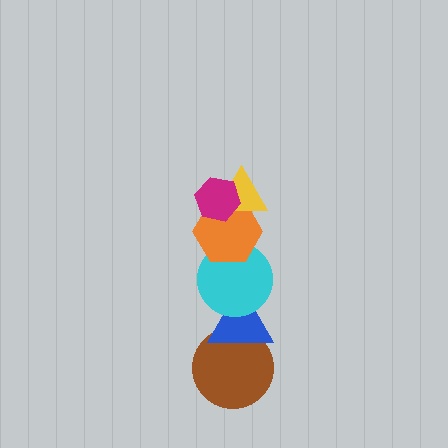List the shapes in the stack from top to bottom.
From top to bottom: the magenta hexagon, the yellow triangle, the orange hexagon, the cyan circle, the blue triangle, the brown circle.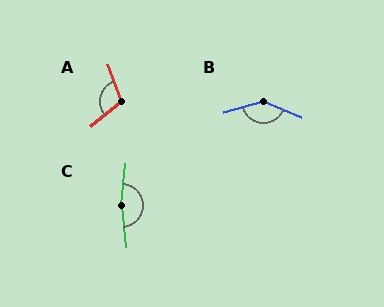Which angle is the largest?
C, at approximately 168 degrees.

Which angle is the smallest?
A, at approximately 109 degrees.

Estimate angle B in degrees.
Approximately 144 degrees.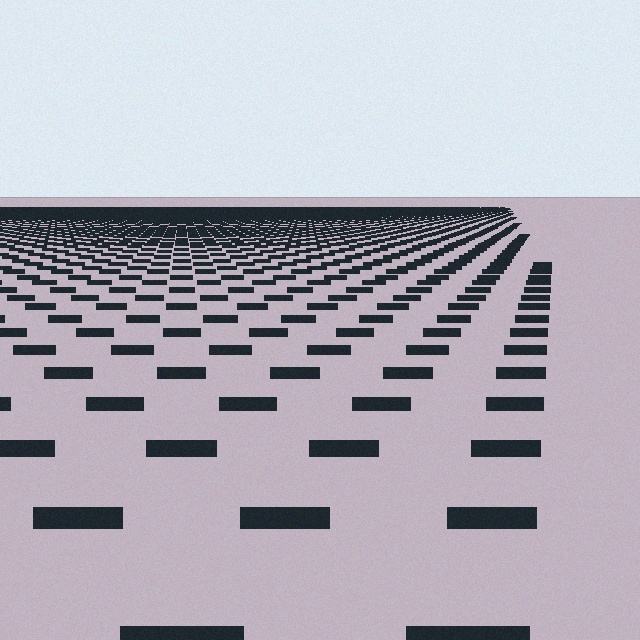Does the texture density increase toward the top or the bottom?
Density increases toward the top.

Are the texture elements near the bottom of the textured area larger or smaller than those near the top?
Larger. Near the bottom, elements are closer to the viewer and appear at a bigger on-screen size.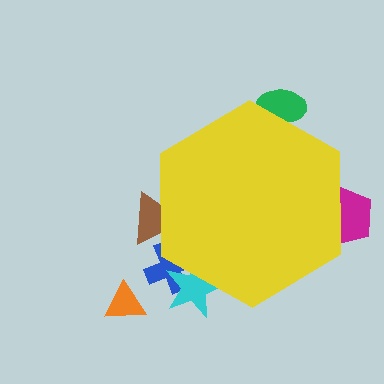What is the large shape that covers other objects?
A yellow hexagon.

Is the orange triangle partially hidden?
No, the orange triangle is fully visible.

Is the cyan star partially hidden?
Yes, the cyan star is partially hidden behind the yellow hexagon.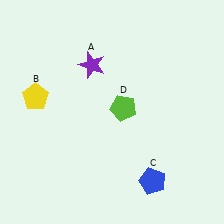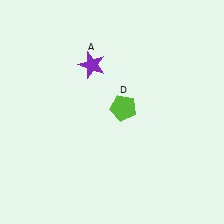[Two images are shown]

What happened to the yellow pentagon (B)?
The yellow pentagon (B) was removed in Image 2. It was in the top-left area of Image 1.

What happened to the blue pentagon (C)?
The blue pentagon (C) was removed in Image 2. It was in the bottom-right area of Image 1.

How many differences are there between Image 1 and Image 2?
There are 2 differences between the two images.